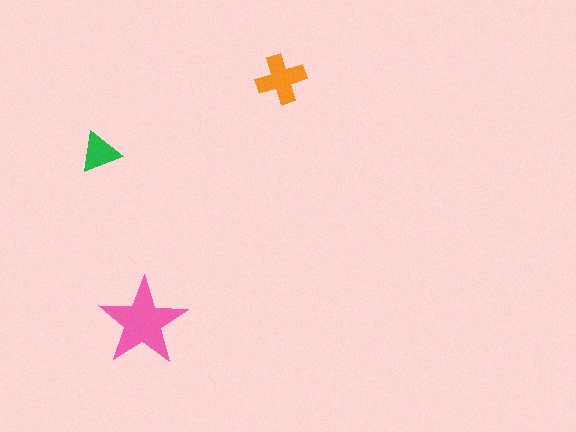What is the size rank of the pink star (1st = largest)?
1st.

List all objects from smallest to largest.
The green triangle, the orange cross, the pink star.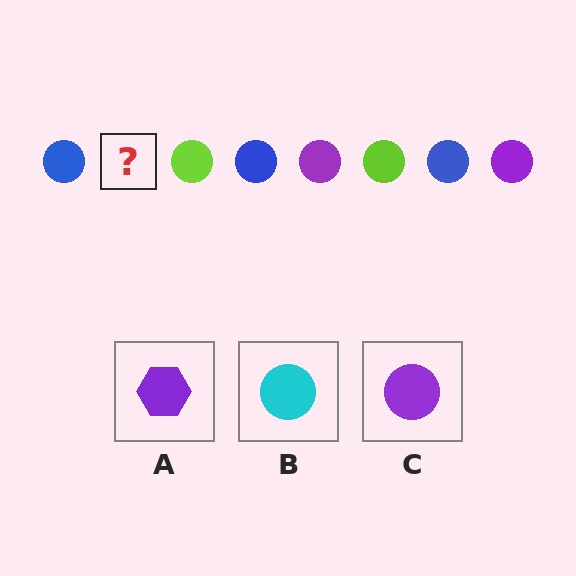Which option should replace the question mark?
Option C.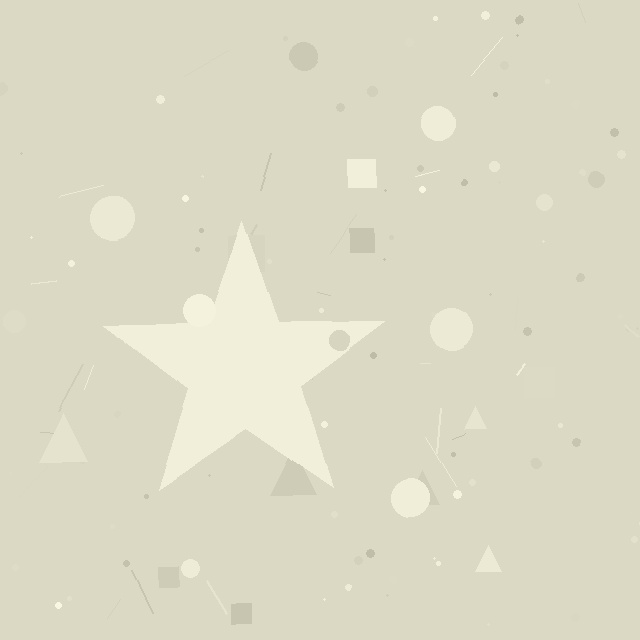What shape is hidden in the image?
A star is hidden in the image.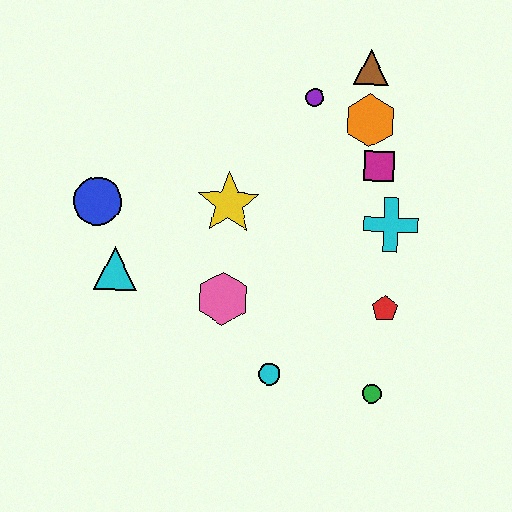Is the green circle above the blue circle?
No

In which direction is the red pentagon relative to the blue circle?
The red pentagon is to the right of the blue circle.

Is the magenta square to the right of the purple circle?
Yes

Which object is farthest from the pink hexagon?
The brown triangle is farthest from the pink hexagon.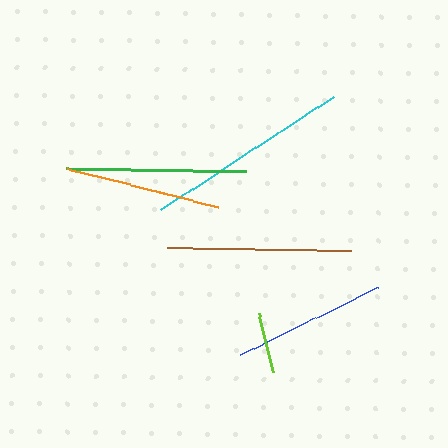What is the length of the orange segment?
The orange segment is approximately 156 pixels long.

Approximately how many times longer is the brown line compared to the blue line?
The brown line is approximately 1.2 times the length of the blue line.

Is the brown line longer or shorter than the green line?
The brown line is longer than the green line.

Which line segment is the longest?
The cyan line is the longest at approximately 206 pixels.